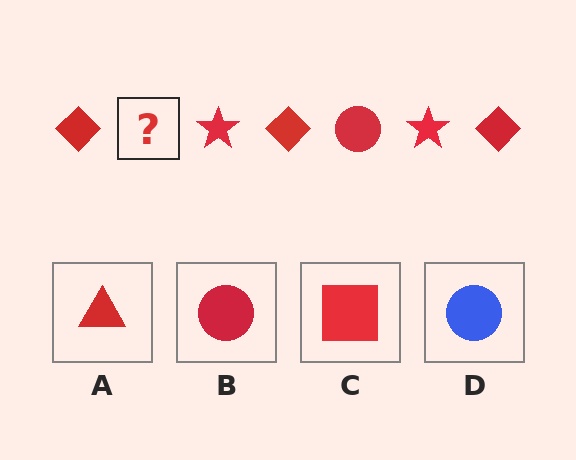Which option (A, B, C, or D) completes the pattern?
B.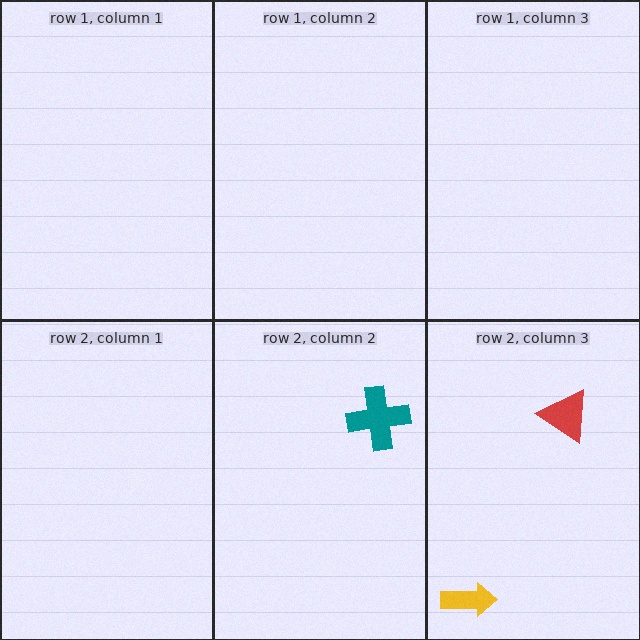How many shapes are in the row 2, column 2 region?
1.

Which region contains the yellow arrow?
The row 2, column 3 region.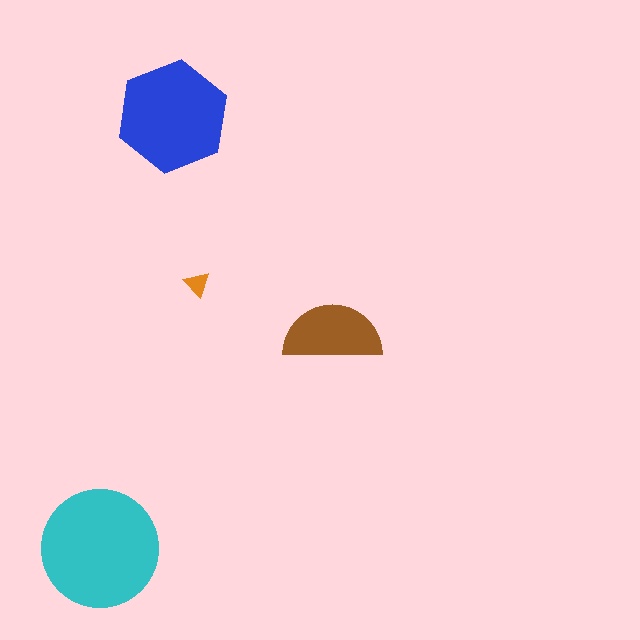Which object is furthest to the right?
The brown semicircle is rightmost.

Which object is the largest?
The cyan circle.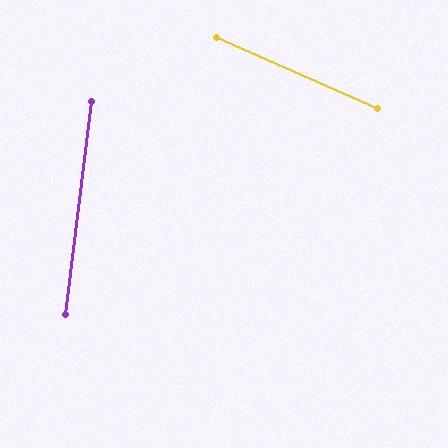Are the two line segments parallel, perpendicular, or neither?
Neither parallel nor perpendicular — they differ by about 73°.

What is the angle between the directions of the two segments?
Approximately 73 degrees.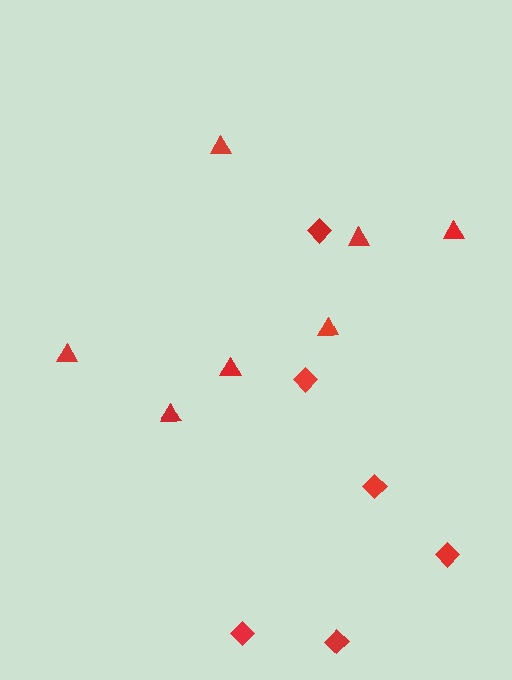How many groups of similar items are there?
There are 2 groups: one group of triangles (7) and one group of diamonds (6).